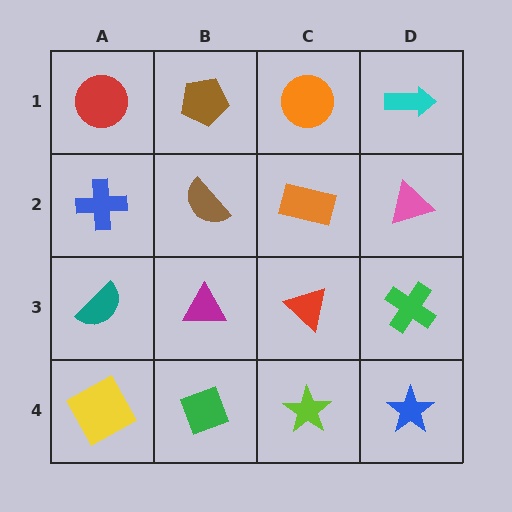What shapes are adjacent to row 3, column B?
A brown semicircle (row 2, column B), a green diamond (row 4, column B), a teal semicircle (row 3, column A), a red triangle (row 3, column C).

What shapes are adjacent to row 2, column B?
A brown pentagon (row 1, column B), a magenta triangle (row 3, column B), a blue cross (row 2, column A), an orange rectangle (row 2, column C).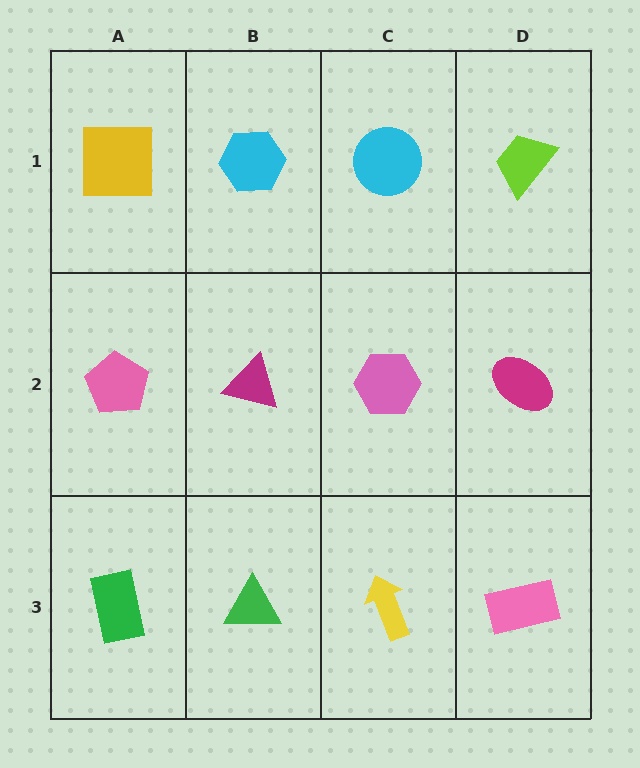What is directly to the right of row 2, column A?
A magenta triangle.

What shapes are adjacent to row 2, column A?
A yellow square (row 1, column A), a green rectangle (row 3, column A), a magenta triangle (row 2, column B).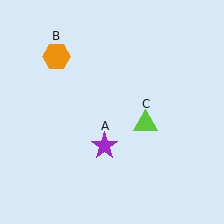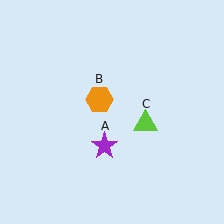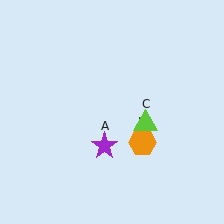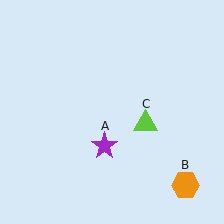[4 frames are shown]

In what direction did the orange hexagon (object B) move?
The orange hexagon (object B) moved down and to the right.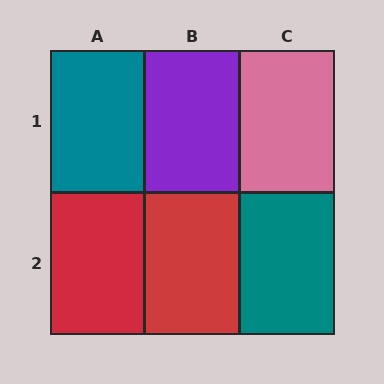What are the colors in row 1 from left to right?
Teal, purple, pink.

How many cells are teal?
2 cells are teal.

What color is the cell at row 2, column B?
Red.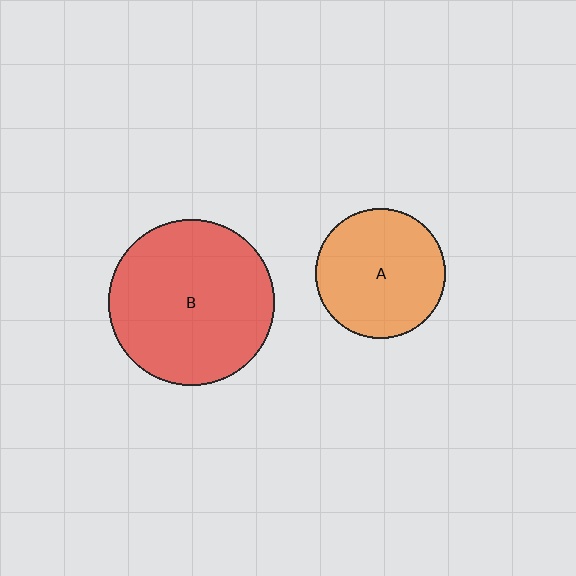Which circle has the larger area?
Circle B (red).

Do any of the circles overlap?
No, none of the circles overlap.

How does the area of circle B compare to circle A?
Approximately 1.6 times.